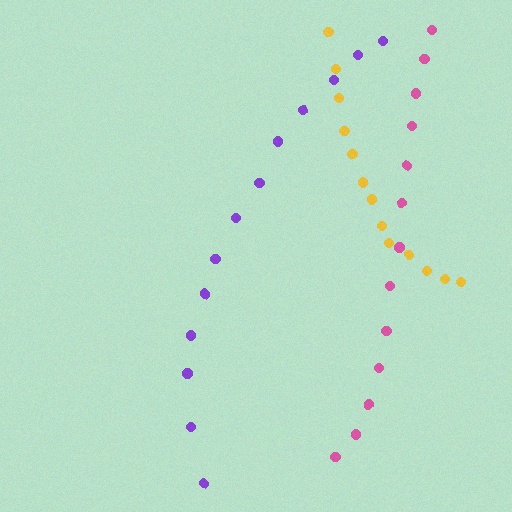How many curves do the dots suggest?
There are 3 distinct paths.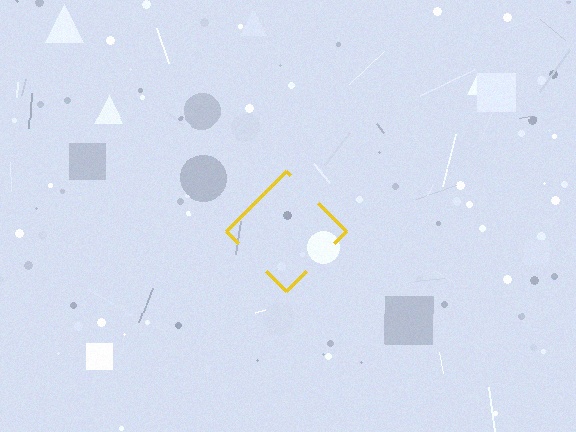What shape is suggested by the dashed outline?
The dashed outline suggests a diamond.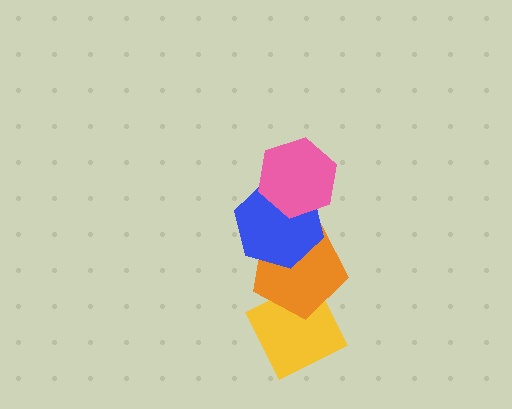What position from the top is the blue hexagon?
The blue hexagon is 2nd from the top.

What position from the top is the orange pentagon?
The orange pentagon is 3rd from the top.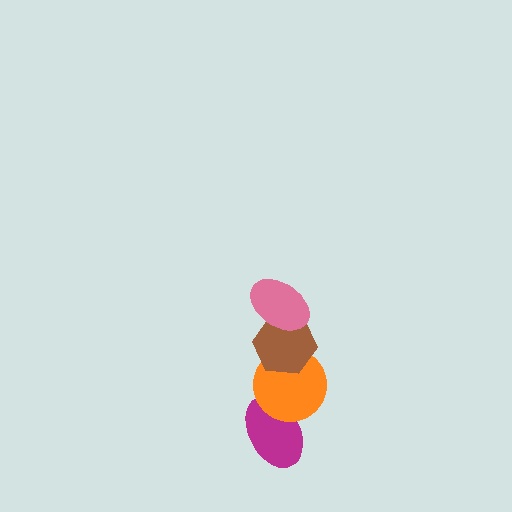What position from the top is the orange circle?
The orange circle is 3rd from the top.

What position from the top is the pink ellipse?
The pink ellipse is 1st from the top.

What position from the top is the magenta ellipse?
The magenta ellipse is 4th from the top.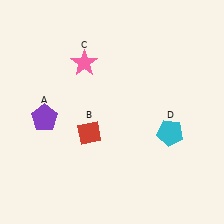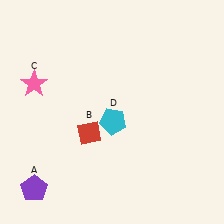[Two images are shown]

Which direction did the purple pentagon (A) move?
The purple pentagon (A) moved down.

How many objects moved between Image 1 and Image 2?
3 objects moved between the two images.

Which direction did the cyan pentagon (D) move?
The cyan pentagon (D) moved left.